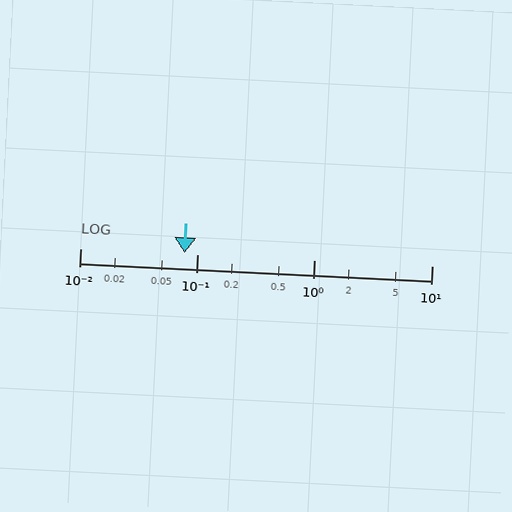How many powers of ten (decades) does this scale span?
The scale spans 3 decades, from 0.01 to 10.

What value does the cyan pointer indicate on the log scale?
The pointer indicates approximately 0.078.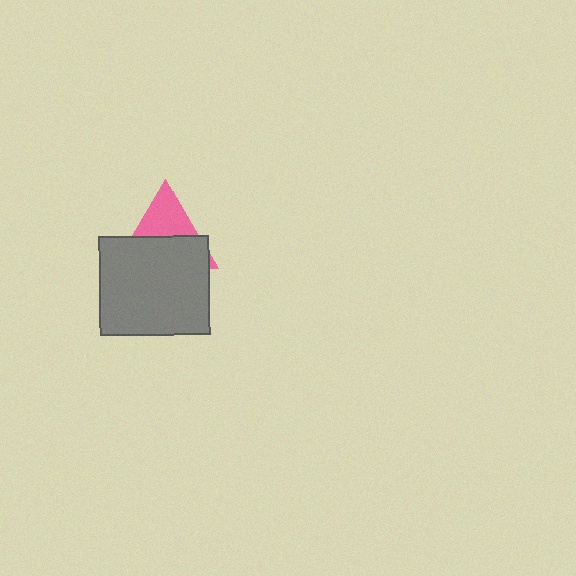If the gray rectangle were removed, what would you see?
You would see the complete pink triangle.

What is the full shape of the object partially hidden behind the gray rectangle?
The partially hidden object is a pink triangle.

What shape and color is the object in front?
The object in front is a gray rectangle.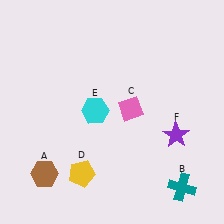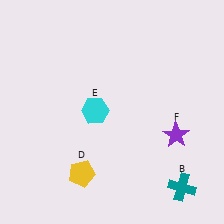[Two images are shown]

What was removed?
The pink diamond (C), the brown hexagon (A) were removed in Image 2.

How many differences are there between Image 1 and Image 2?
There are 2 differences between the two images.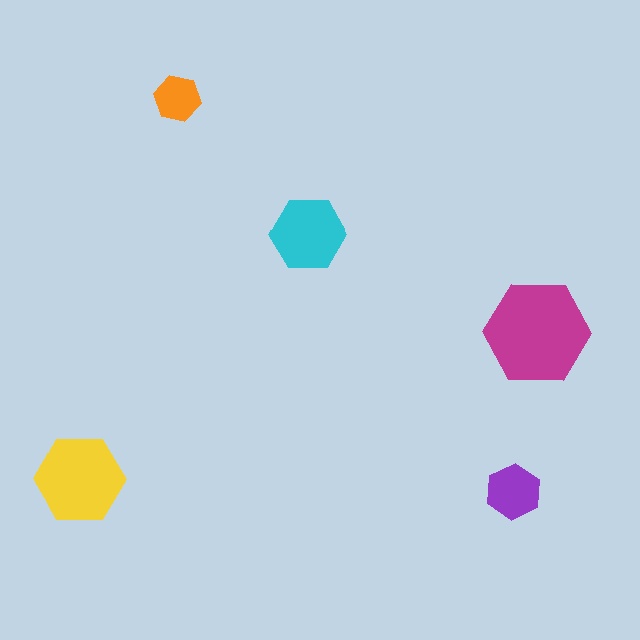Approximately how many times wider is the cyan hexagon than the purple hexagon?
About 1.5 times wider.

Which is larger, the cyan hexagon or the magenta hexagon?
The magenta one.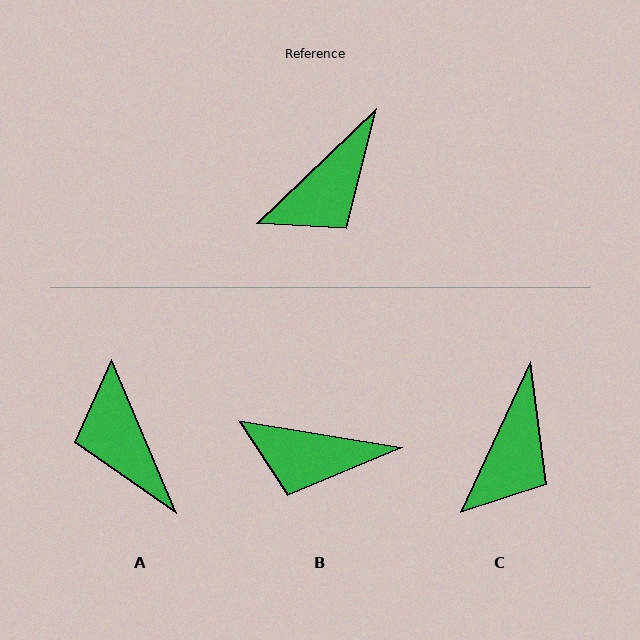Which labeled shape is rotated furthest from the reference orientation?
A, about 111 degrees away.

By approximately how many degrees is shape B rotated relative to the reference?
Approximately 53 degrees clockwise.